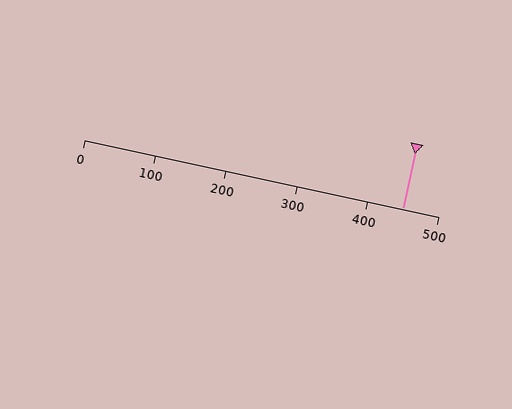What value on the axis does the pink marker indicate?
The marker indicates approximately 450.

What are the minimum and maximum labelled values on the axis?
The axis runs from 0 to 500.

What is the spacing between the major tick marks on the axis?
The major ticks are spaced 100 apart.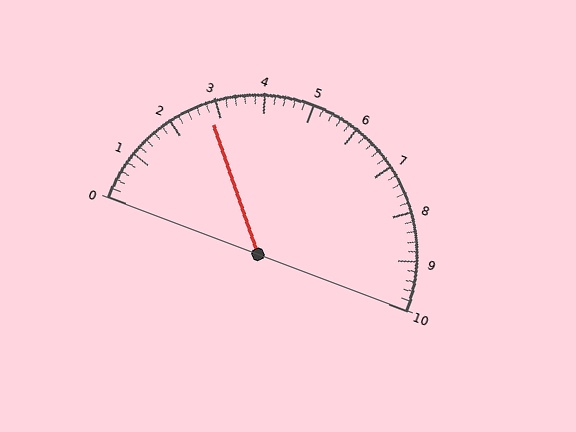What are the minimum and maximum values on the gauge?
The gauge ranges from 0 to 10.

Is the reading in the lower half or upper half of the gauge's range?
The reading is in the lower half of the range (0 to 10).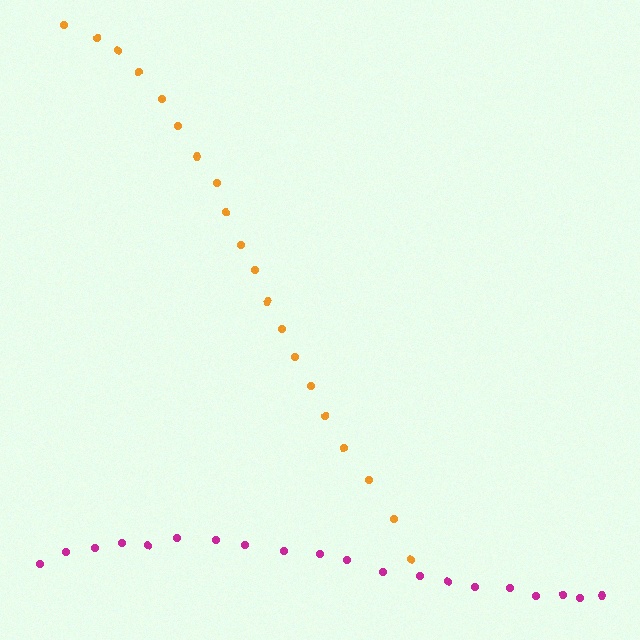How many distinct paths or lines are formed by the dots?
There are 2 distinct paths.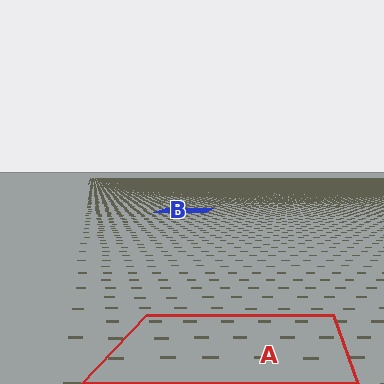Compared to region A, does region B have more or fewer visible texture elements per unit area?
Region B has more texture elements per unit area — they are packed more densely because it is farther away.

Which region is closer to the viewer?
Region A is closer. The texture elements there are larger and more spread out.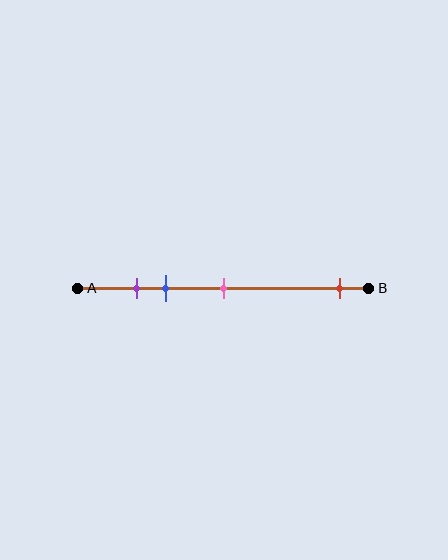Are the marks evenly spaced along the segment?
No, the marks are not evenly spaced.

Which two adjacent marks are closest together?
The purple and blue marks are the closest adjacent pair.